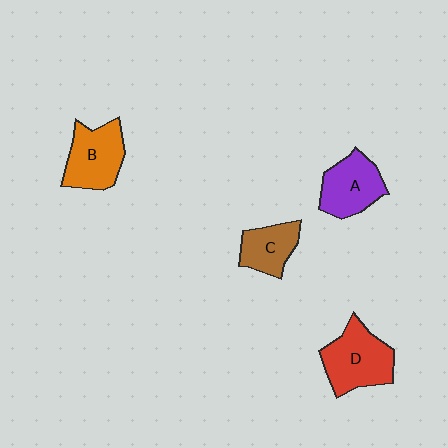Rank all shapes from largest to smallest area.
From largest to smallest: D (red), B (orange), A (purple), C (brown).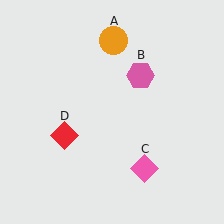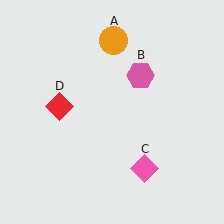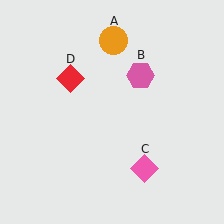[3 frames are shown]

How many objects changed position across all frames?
1 object changed position: red diamond (object D).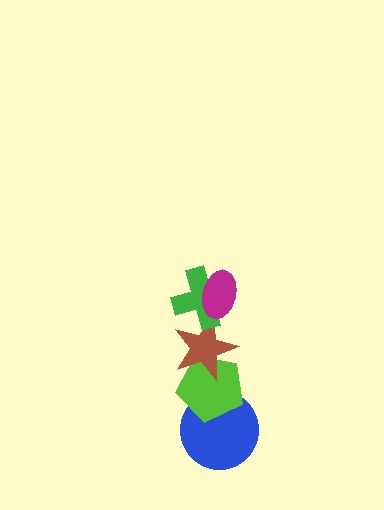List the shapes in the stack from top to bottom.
From top to bottom: the magenta ellipse, the green cross, the brown star, the lime pentagon, the blue circle.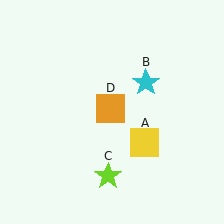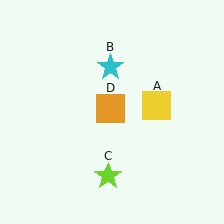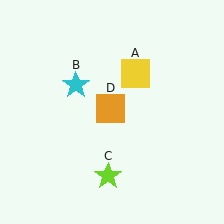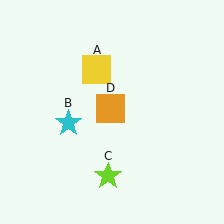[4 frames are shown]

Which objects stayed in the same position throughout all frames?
Lime star (object C) and orange square (object D) remained stationary.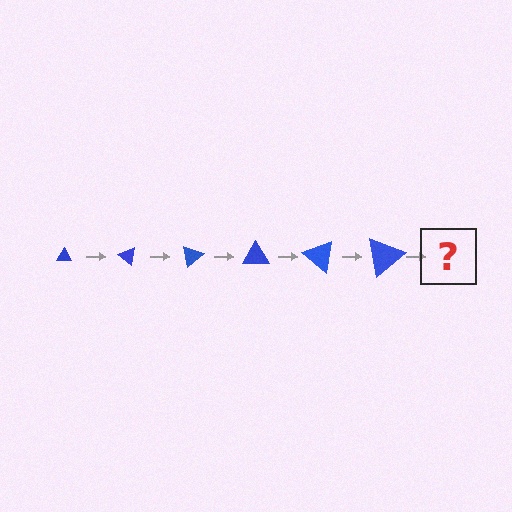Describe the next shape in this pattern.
It should be a triangle, larger than the previous one and rotated 240 degrees from the start.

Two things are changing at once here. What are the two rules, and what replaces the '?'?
The two rules are that the triangle grows larger each step and it rotates 40 degrees each step. The '?' should be a triangle, larger than the previous one and rotated 240 degrees from the start.